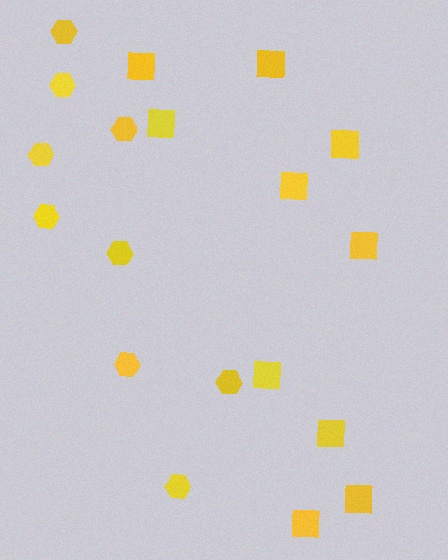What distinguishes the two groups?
There are 2 groups: one group of hexagons (9) and one group of squares (10).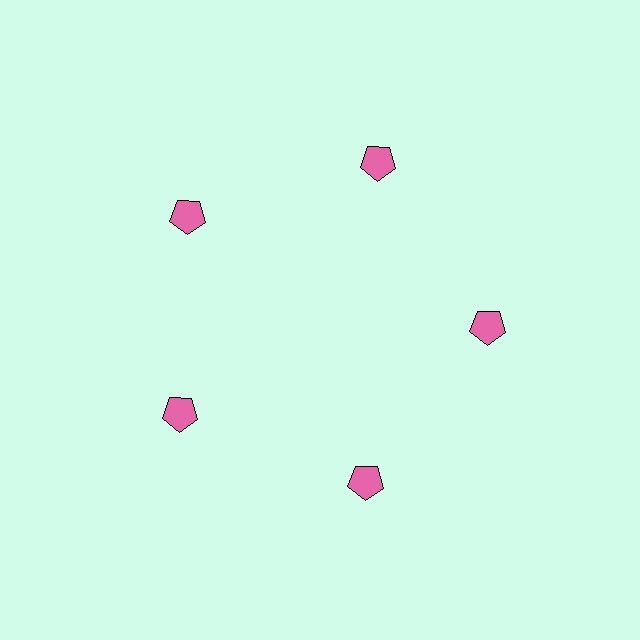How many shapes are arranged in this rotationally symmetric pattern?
There are 5 shapes, arranged in 5 groups of 1.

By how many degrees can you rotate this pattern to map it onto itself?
The pattern maps onto itself every 72 degrees of rotation.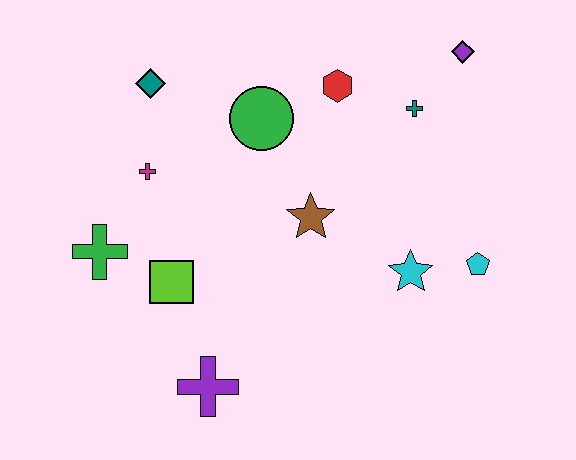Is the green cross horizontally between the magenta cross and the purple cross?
No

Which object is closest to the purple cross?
The lime square is closest to the purple cross.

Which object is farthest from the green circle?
The purple cross is farthest from the green circle.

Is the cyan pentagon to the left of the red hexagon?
No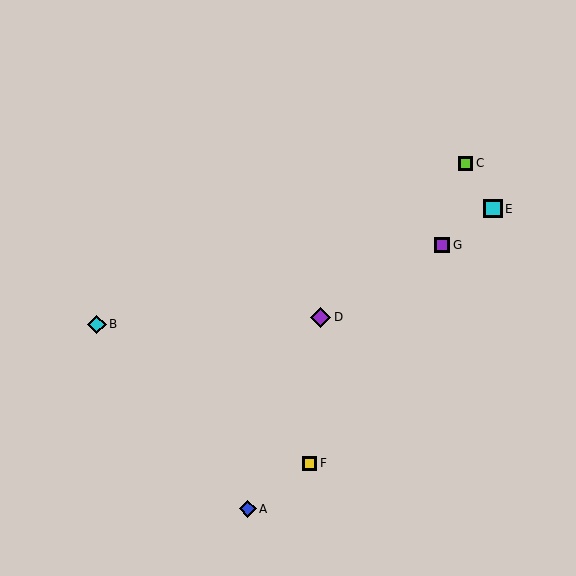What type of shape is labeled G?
Shape G is a purple square.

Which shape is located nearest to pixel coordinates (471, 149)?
The lime square (labeled C) at (466, 163) is nearest to that location.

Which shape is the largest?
The purple diamond (labeled D) is the largest.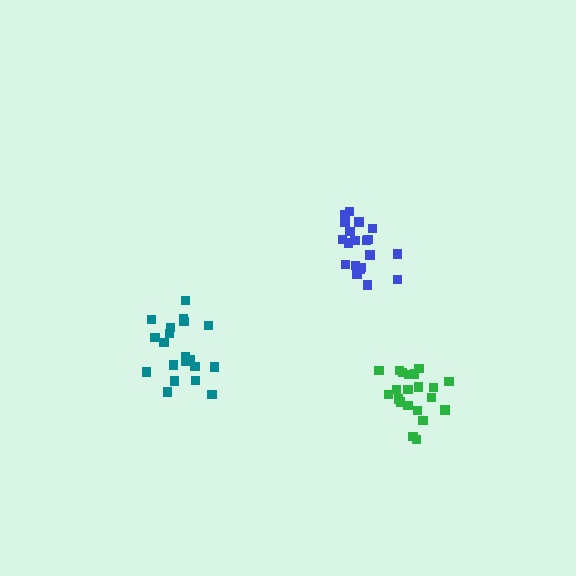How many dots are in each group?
Group 1: 20 dots, Group 2: 21 dots, Group 3: 20 dots (61 total).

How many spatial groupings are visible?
There are 3 spatial groupings.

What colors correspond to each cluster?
The clusters are colored: teal, green, blue.